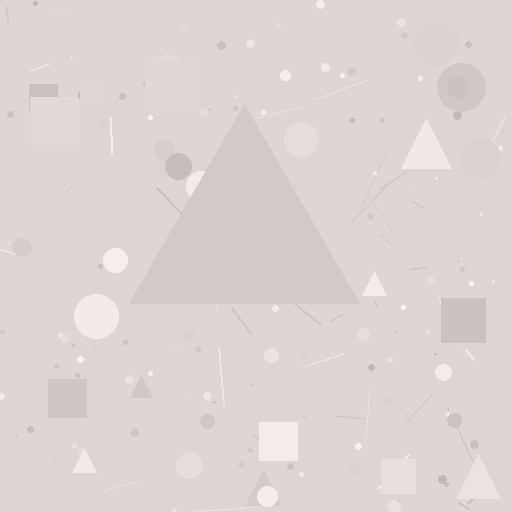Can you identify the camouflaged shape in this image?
The camouflaged shape is a triangle.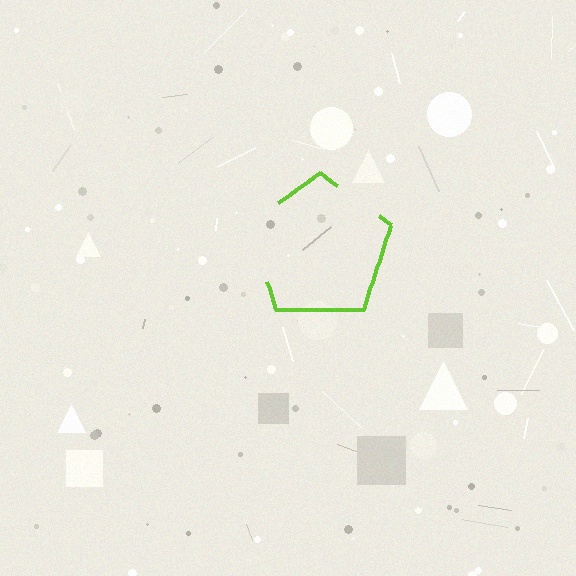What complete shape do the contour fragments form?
The contour fragments form a pentagon.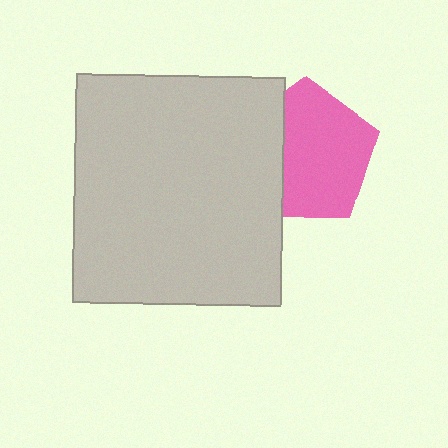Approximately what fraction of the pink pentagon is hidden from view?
Roughly 32% of the pink pentagon is hidden behind the light gray rectangle.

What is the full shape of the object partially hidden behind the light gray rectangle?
The partially hidden object is a pink pentagon.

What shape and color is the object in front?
The object in front is a light gray rectangle.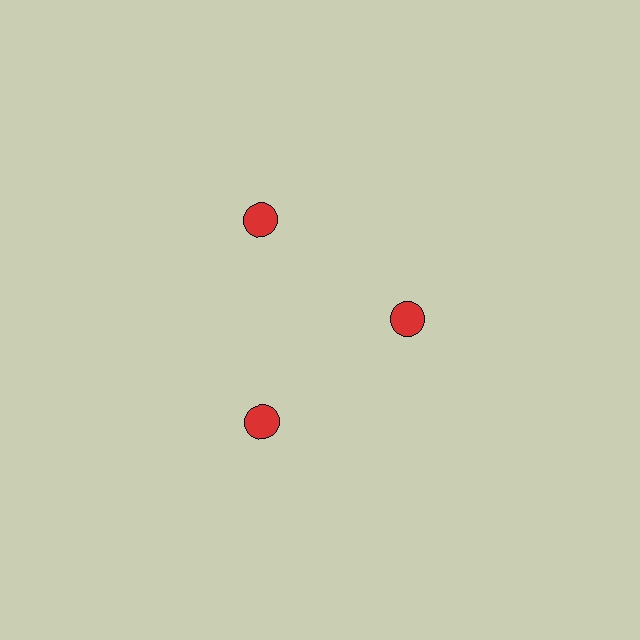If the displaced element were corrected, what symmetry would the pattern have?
It would have 3-fold rotational symmetry — the pattern would map onto itself every 120 degrees.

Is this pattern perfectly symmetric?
No. The 3 red circles are arranged in a ring, but one element near the 3 o'clock position is pulled inward toward the center, breaking the 3-fold rotational symmetry.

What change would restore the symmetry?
The symmetry would be restored by moving it outward, back onto the ring so that all 3 circles sit at equal angles and equal distance from the center.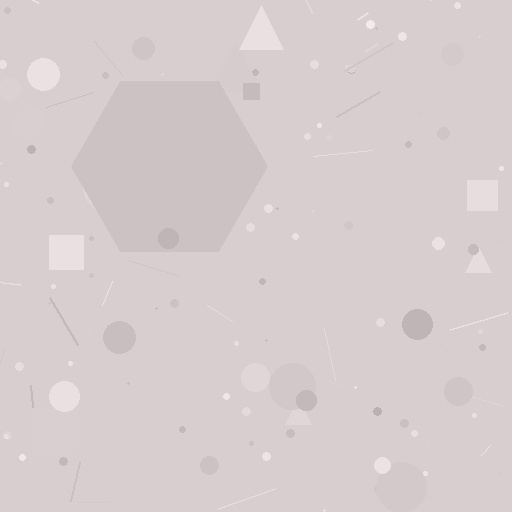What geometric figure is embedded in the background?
A hexagon is embedded in the background.